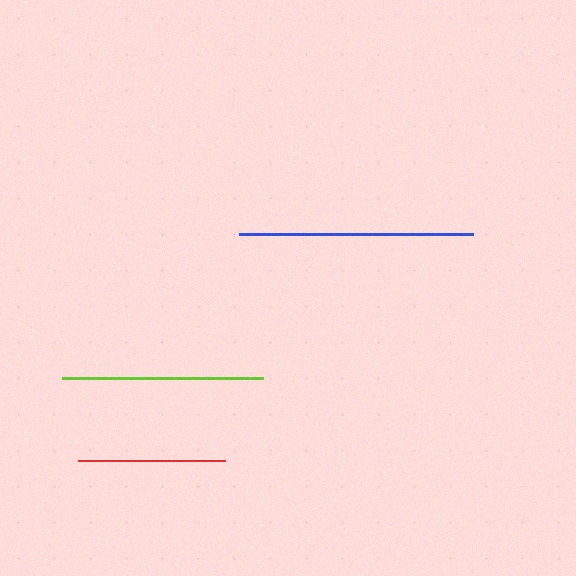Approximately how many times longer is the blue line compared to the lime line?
The blue line is approximately 1.2 times the length of the lime line.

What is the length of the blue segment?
The blue segment is approximately 234 pixels long.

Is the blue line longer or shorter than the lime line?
The blue line is longer than the lime line.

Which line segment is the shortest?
The red line is the shortest at approximately 147 pixels.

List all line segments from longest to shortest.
From longest to shortest: blue, lime, red.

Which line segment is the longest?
The blue line is the longest at approximately 234 pixels.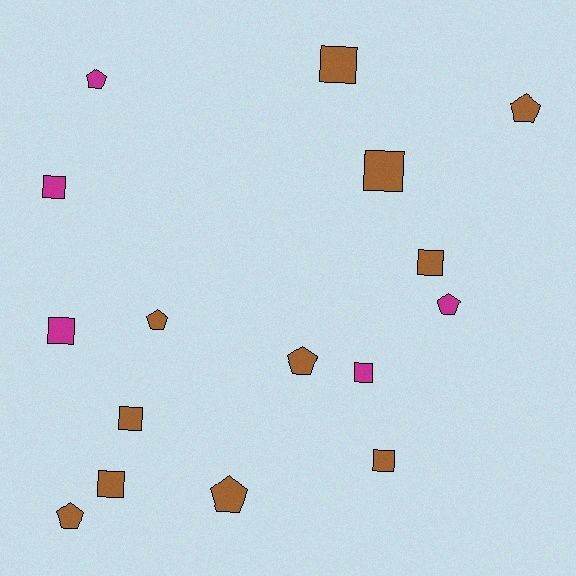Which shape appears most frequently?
Square, with 9 objects.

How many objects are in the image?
There are 16 objects.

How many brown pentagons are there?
There are 5 brown pentagons.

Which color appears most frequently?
Brown, with 11 objects.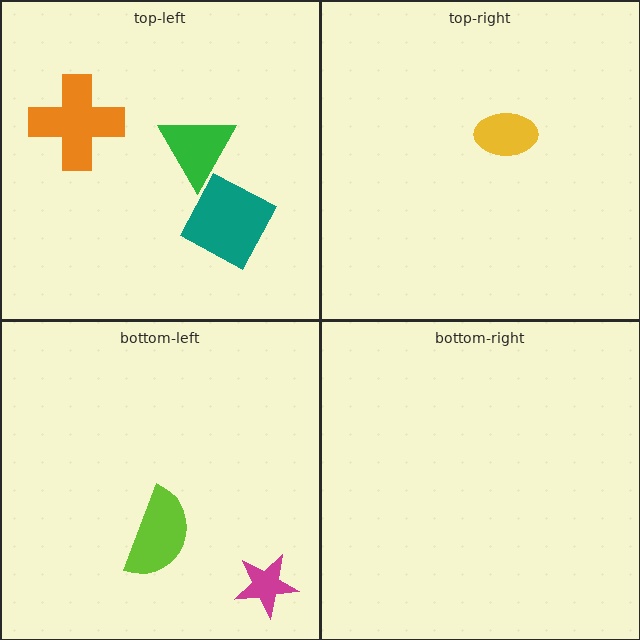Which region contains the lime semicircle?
The bottom-left region.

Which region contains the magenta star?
The bottom-left region.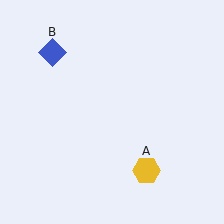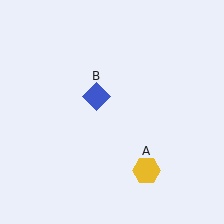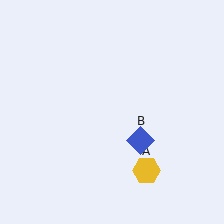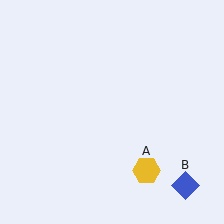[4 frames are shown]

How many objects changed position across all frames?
1 object changed position: blue diamond (object B).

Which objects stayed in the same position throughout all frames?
Yellow hexagon (object A) remained stationary.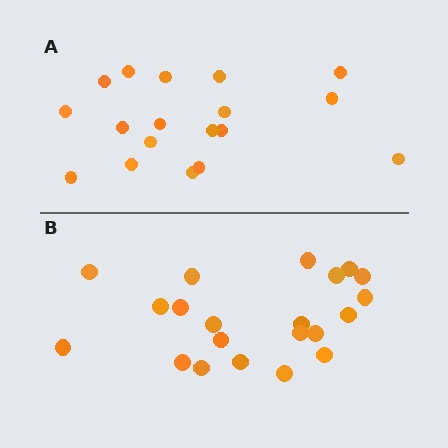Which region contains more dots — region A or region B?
Region B (the bottom region) has more dots.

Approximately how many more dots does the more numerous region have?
Region B has just a few more — roughly 2 or 3 more dots than region A.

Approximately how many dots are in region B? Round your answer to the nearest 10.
About 20 dots. (The exact count is 21, which rounds to 20.)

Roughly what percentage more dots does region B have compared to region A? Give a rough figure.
About 15% more.